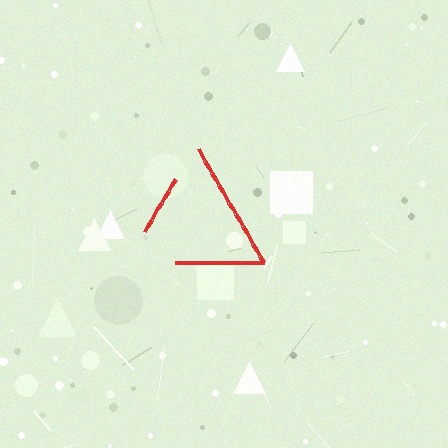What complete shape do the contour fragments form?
The contour fragments form a triangle.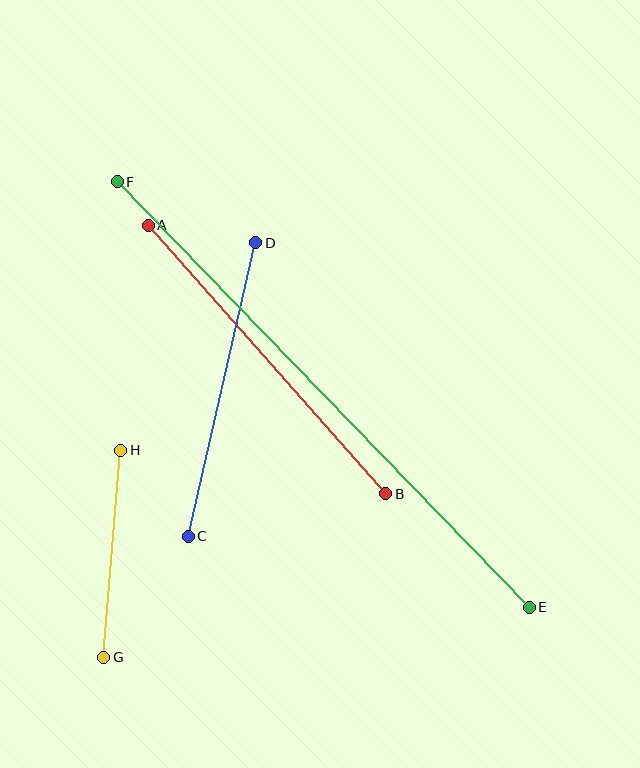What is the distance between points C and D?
The distance is approximately 302 pixels.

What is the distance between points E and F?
The distance is approximately 592 pixels.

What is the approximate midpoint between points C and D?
The midpoint is at approximately (222, 389) pixels.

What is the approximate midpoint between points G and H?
The midpoint is at approximately (112, 554) pixels.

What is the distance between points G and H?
The distance is approximately 208 pixels.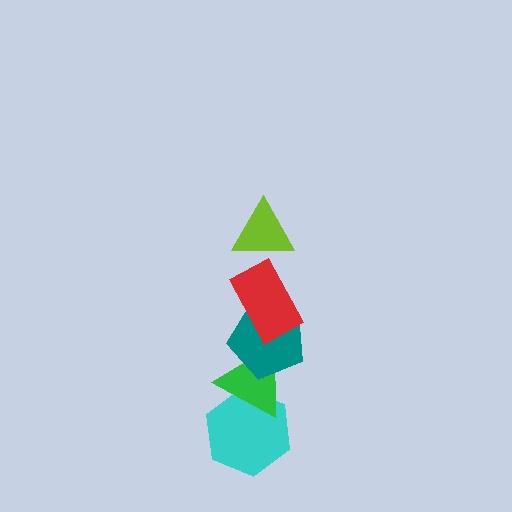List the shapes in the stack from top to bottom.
From top to bottom: the lime triangle, the red rectangle, the teal pentagon, the green triangle, the cyan hexagon.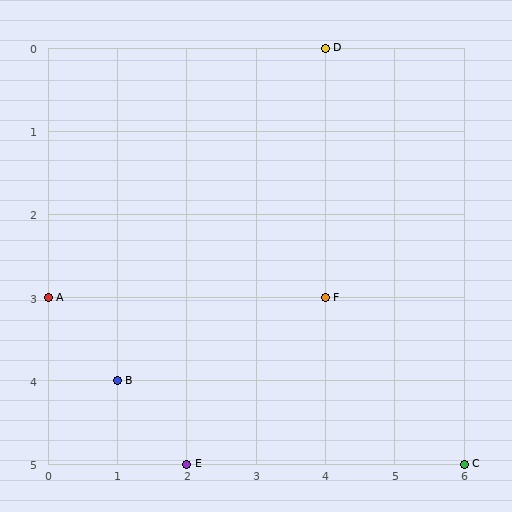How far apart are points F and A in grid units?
Points F and A are 4 columns apart.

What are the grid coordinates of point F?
Point F is at grid coordinates (4, 3).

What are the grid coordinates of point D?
Point D is at grid coordinates (4, 0).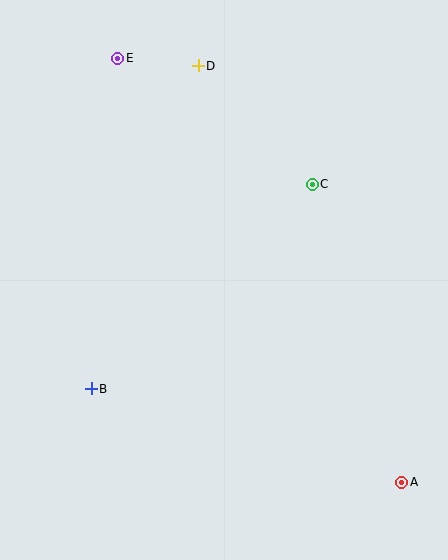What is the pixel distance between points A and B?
The distance between A and B is 325 pixels.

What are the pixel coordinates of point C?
Point C is at (312, 184).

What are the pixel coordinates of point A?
Point A is at (402, 482).